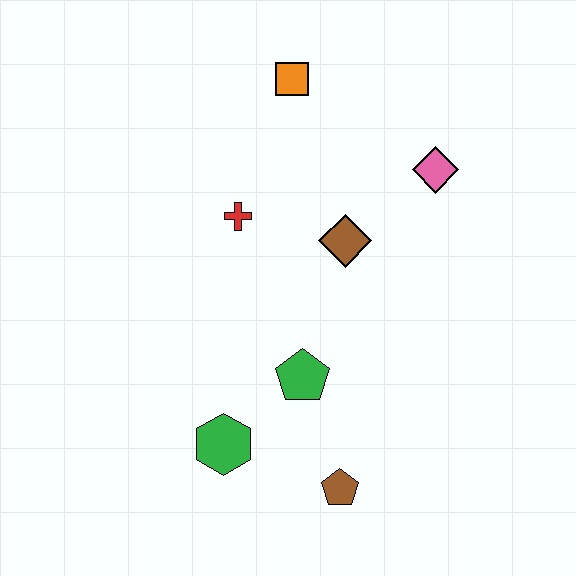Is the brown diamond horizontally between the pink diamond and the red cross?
Yes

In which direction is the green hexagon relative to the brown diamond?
The green hexagon is below the brown diamond.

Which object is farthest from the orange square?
The brown pentagon is farthest from the orange square.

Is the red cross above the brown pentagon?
Yes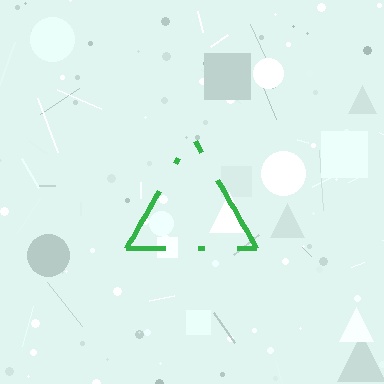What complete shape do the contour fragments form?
The contour fragments form a triangle.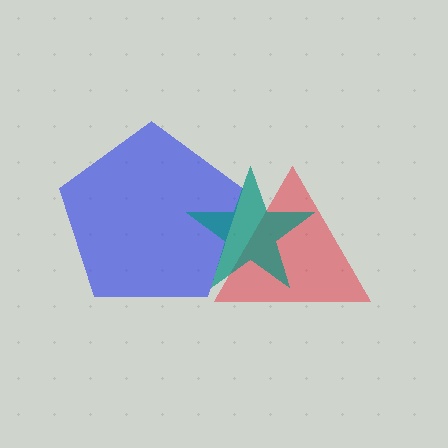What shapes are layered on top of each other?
The layered shapes are: a red triangle, a blue pentagon, a teal star.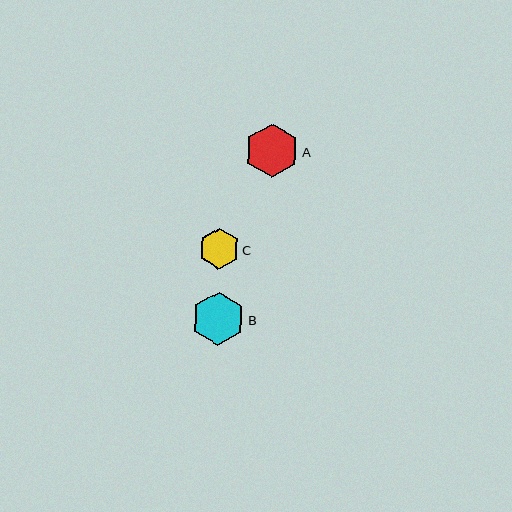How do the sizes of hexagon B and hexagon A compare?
Hexagon B and hexagon A are approximately the same size.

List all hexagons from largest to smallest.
From largest to smallest: B, A, C.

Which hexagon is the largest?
Hexagon B is the largest with a size of approximately 54 pixels.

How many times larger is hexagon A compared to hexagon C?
Hexagon A is approximately 1.3 times the size of hexagon C.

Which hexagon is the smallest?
Hexagon C is the smallest with a size of approximately 40 pixels.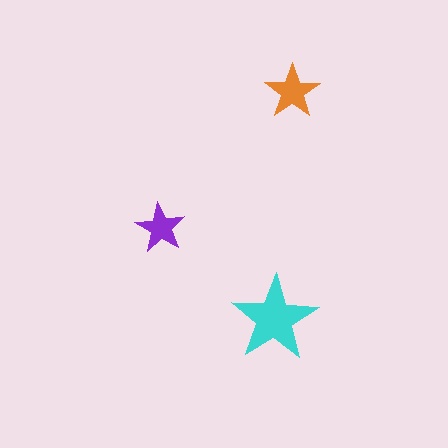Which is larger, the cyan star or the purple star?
The cyan one.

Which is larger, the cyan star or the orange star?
The cyan one.